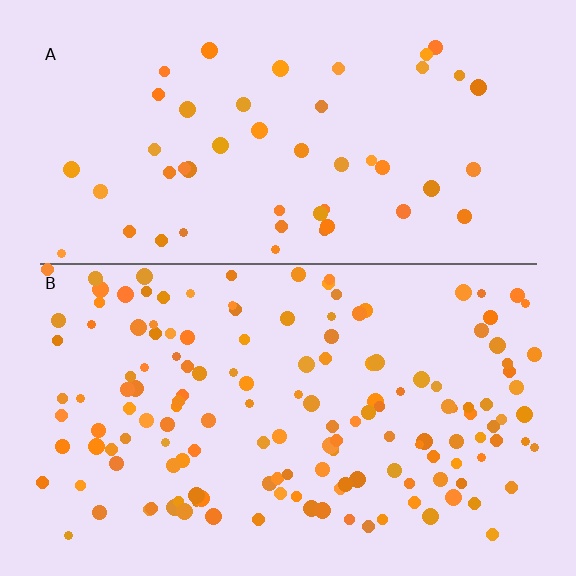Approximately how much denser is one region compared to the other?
Approximately 3.0× — region B over region A.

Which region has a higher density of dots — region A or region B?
B (the bottom).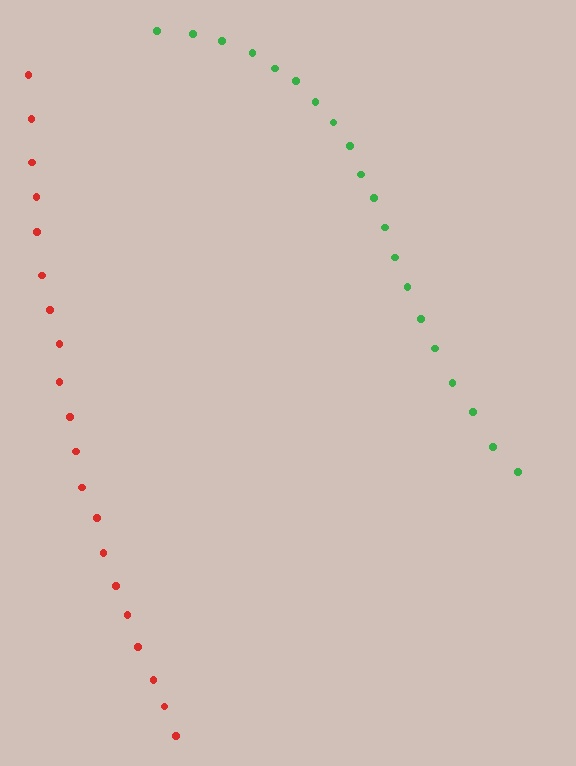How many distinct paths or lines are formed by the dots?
There are 2 distinct paths.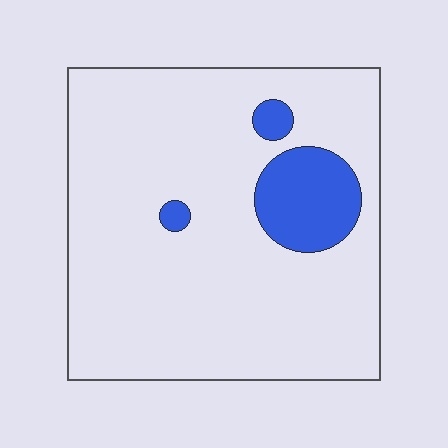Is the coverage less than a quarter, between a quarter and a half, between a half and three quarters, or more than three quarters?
Less than a quarter.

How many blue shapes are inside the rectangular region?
3.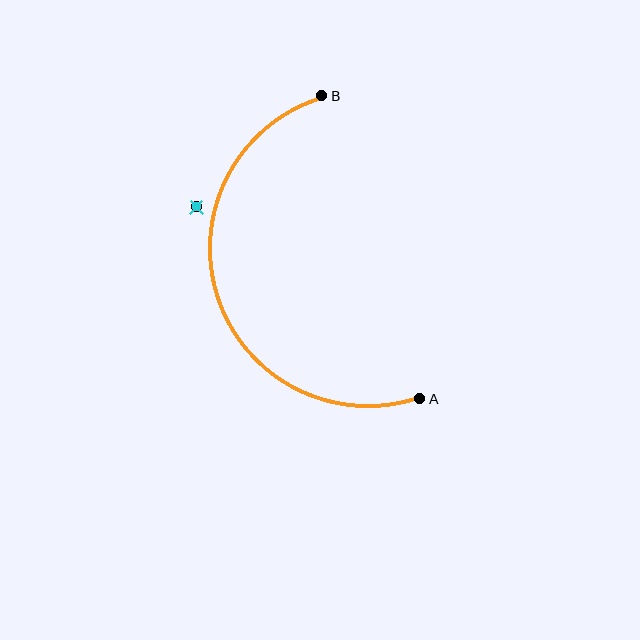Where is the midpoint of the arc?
The arc midpoint is the point on the curve farthest from the straight line joining A and B. It sits to the left of that line.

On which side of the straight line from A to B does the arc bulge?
The arc bulges to the left of the straight line connecting A and B.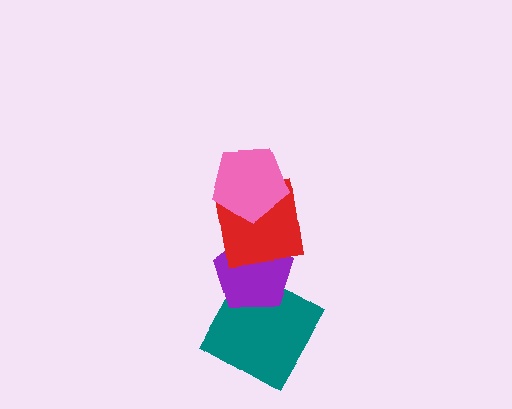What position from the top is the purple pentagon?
The purple pentagon is 3rd from the top.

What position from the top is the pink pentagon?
The pink pentagon is 1st from the top.